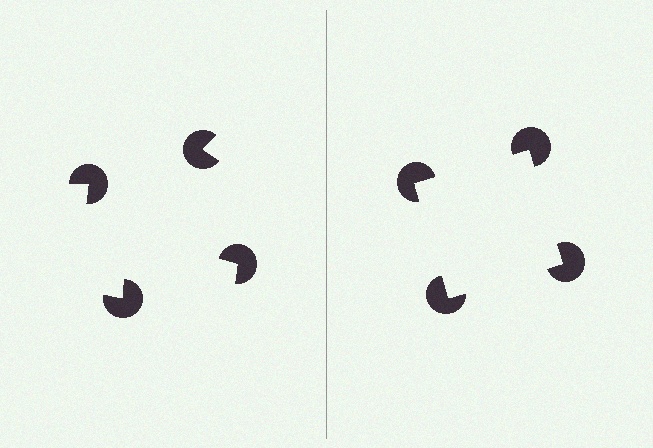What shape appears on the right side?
An illusory square.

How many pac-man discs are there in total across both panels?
8 — 4 on each side.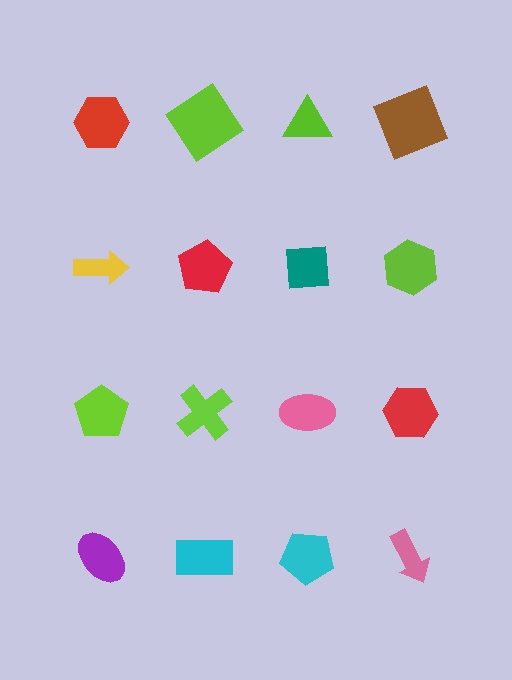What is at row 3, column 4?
A red hexagon.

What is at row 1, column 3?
A lime triangle.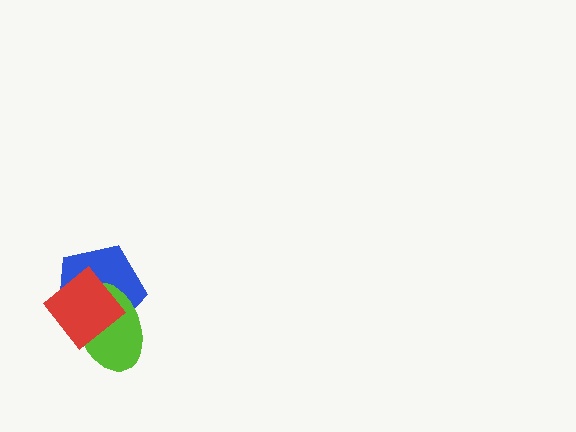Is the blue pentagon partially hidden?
Yes, it is partially covered by another shape.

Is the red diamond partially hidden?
No, no other shape covers it.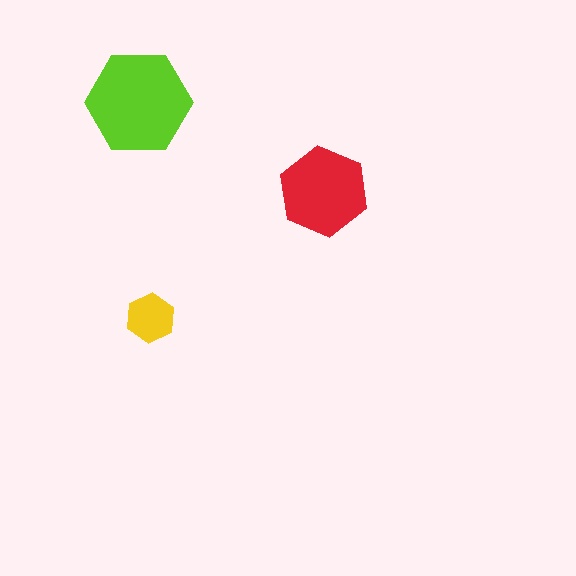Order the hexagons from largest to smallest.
the lime one, the red one, the yellow one.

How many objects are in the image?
There are 3 objects in the image.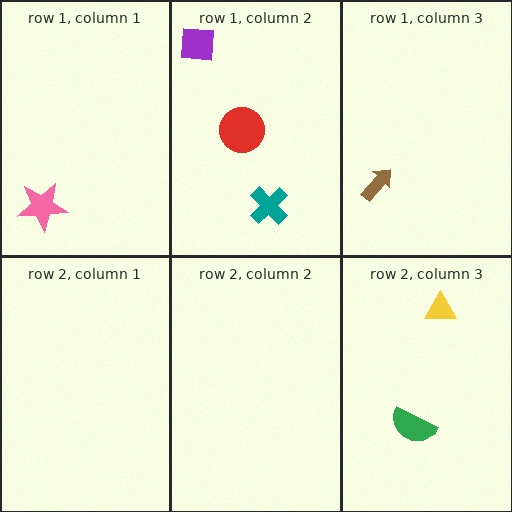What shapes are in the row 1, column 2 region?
The purple square, the teal cross, the red circle.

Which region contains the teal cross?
The row 1, column 2 region.